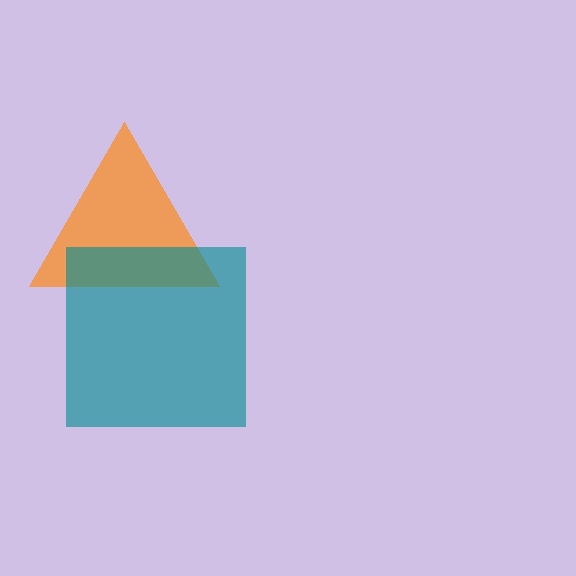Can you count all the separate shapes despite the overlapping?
Yes, there are 2 separate shapes.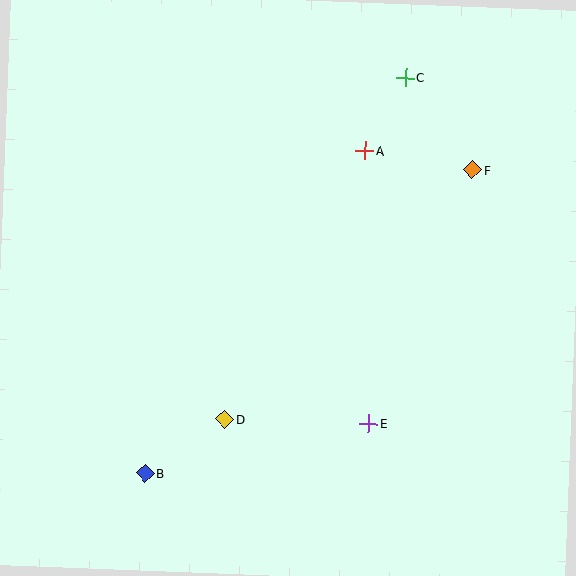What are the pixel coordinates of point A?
Point A is at (365, 150).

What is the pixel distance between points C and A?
The distance between C and A is 83 pixels.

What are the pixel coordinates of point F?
Point F is at (472, 170).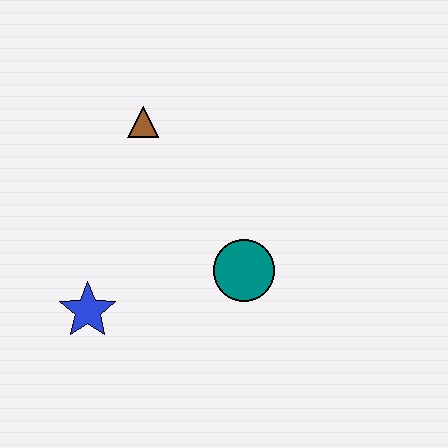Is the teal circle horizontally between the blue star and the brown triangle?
No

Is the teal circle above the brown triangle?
No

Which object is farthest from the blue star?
The brown triangle is farthest from the blue star.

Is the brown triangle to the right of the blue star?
Yes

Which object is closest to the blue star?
The teal circle is closest to the blue star.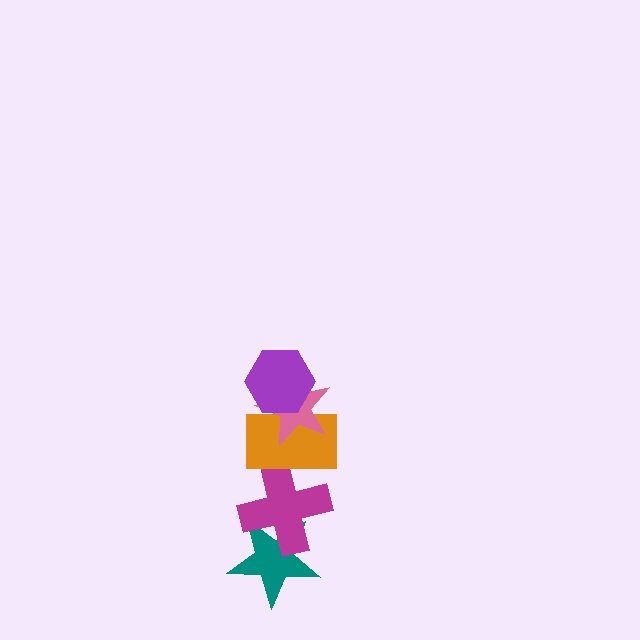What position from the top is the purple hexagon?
The purple hexagon is 1st from the top.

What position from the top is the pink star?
The pink star is 2nd from the top.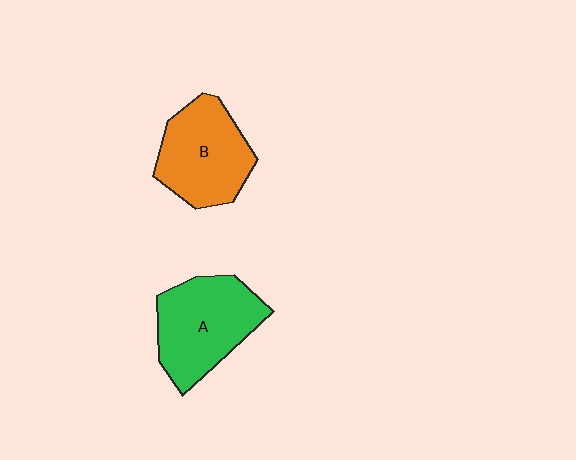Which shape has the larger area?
Shape A (green).